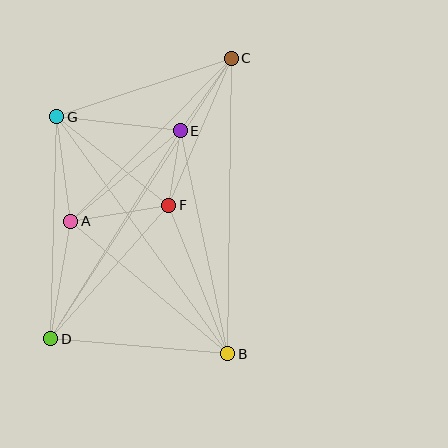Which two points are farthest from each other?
Points C and D are farthest from each other.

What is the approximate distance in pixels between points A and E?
The distance between A and E is approximately 142 pixels.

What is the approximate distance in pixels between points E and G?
The distance between E and G is approximately 125 pixels.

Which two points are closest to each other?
Points E and F are closest to each other.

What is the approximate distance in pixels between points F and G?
The distance between F and G is approximately 143 pixels.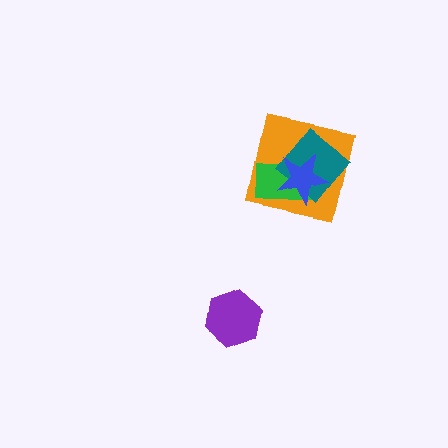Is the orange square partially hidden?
Yes, it is partially covered by another shape.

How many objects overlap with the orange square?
3 objects overlap with the orange square.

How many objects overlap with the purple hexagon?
0 objects overlap with the purple hexagon.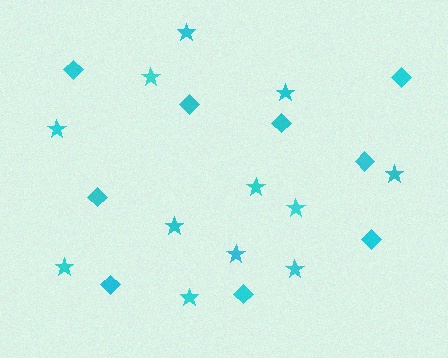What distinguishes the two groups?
There are 2 groups: one group of stars (12) and one group of diamonds (9).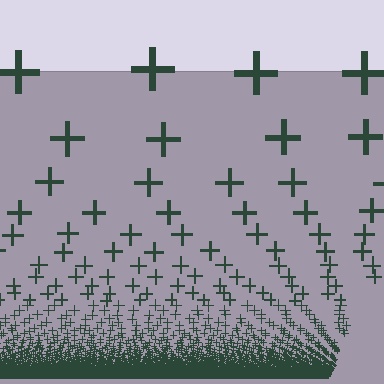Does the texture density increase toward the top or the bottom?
Density increases toward the bottom.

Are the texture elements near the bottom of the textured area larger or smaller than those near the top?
Smaller. The gradient is inverted — elements near the bottom are smaller and denser.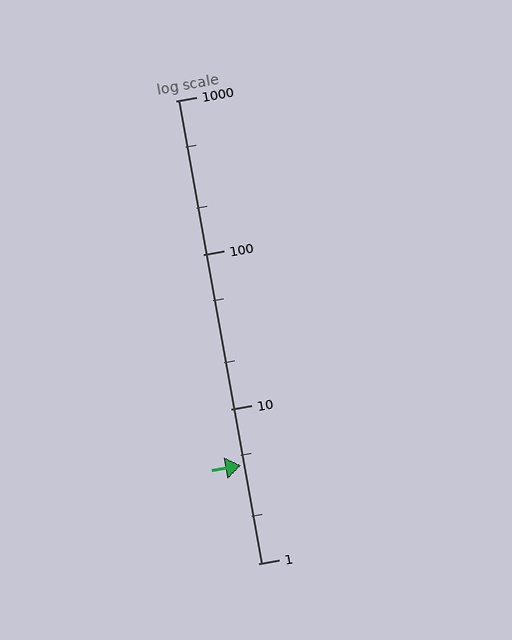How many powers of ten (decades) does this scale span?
The scale spans 3 decades, from 1 to 1000.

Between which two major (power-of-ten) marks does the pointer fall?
The pointer is between 1 and 10.